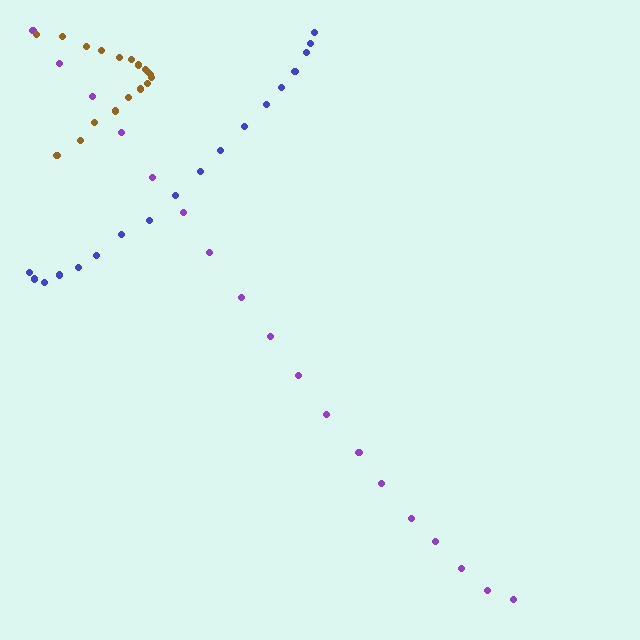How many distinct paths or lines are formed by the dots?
There are 3 distinct paths.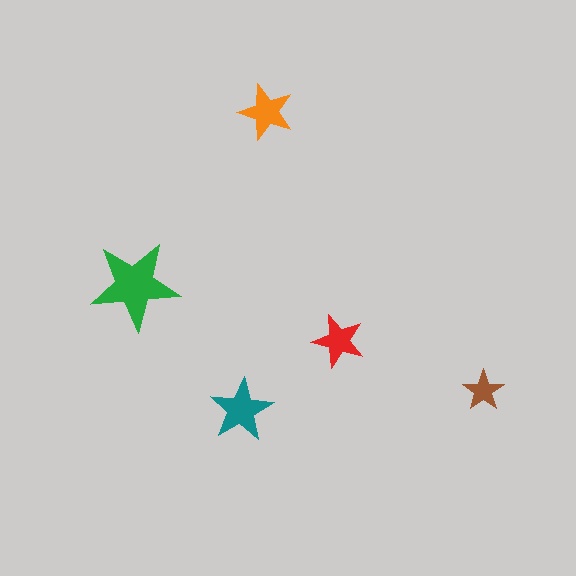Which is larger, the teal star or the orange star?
The teal one.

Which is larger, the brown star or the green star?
The green one.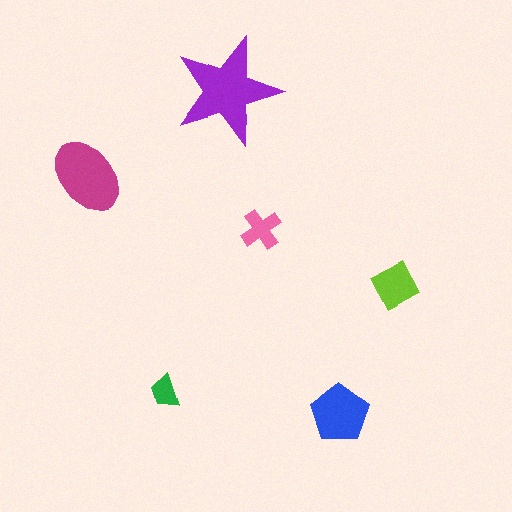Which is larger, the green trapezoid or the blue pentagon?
The blue pentagon.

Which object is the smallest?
The green trapezoid.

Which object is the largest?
The purple star.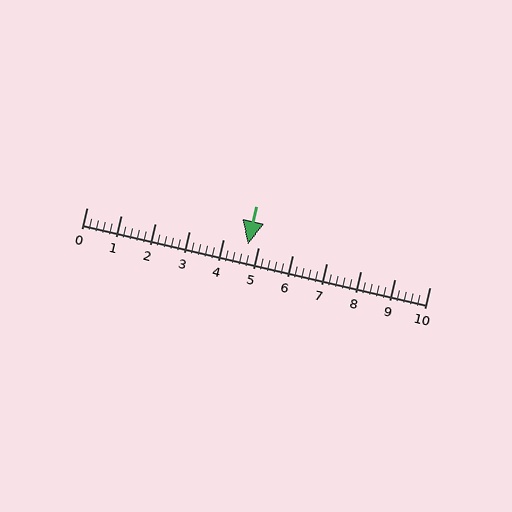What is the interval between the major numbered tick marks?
The major tick marks are spaced 1 units apart.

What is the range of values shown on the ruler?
The ruler shows values from 0 to 10.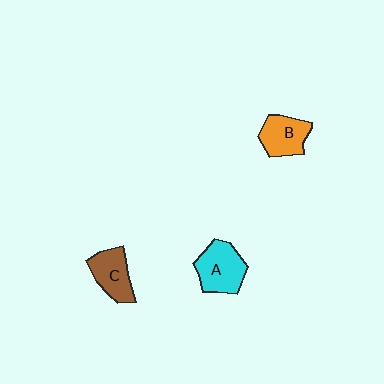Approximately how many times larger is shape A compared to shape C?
Approximately 1.2 times.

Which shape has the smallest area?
Shape C (brown).